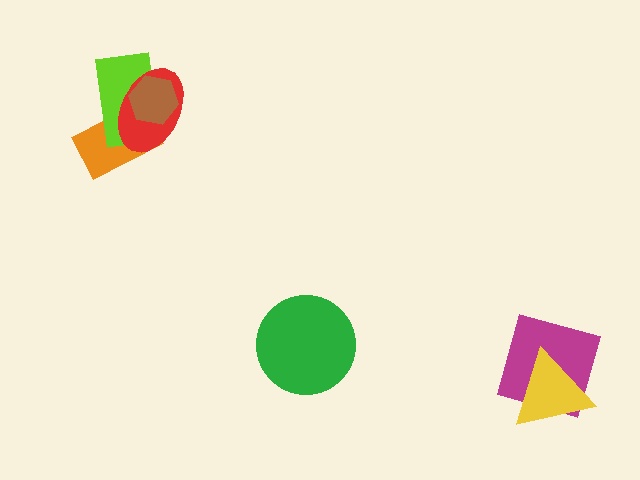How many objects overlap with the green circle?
0 objects overlap with the green circle.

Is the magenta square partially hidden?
Yes, it is partially covered by another shape.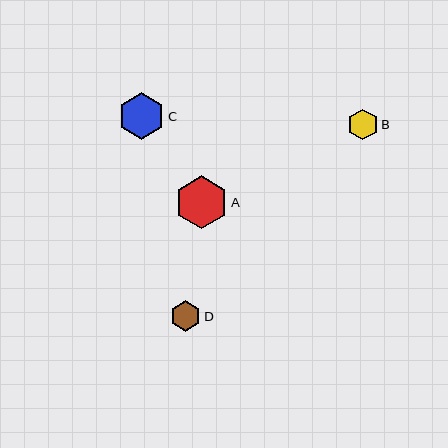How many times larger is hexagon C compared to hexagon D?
Hexagon C is approximately 1.5 times the size of hexagon D.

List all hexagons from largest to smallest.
From largest to smallest: A, C, B, D.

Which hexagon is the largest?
Hexagon A is the largest with a size of approximately 53 pixels.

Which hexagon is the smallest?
Hexagon D is the smallest with a size of approximately 30 pixels.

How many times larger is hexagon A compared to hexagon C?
Hexagon A is approximately 1.1 times the size of hexagon C.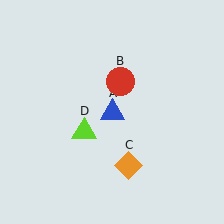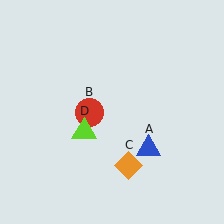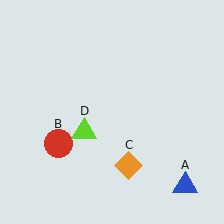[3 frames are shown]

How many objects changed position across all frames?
2 objects changed position: blue triangle (object A), red circle (object B).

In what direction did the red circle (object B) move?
The red circle (object B) moved down and to the left.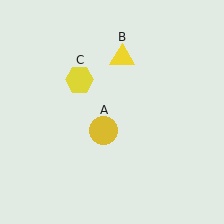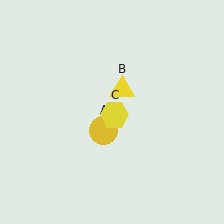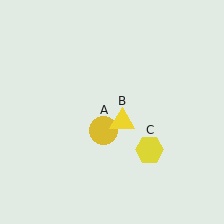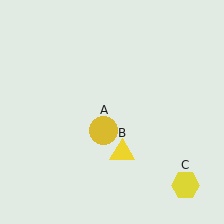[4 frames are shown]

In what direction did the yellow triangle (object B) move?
The yellow triangle (object B) moved down.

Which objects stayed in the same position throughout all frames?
Yellow circle (object A) remained stationary.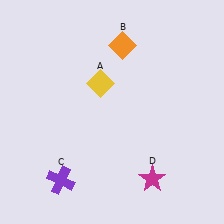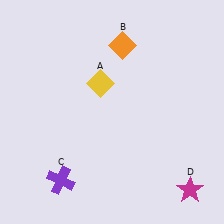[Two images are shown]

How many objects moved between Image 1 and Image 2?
1 object moved between the two images.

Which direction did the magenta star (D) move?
The magenta star (D) moved right.